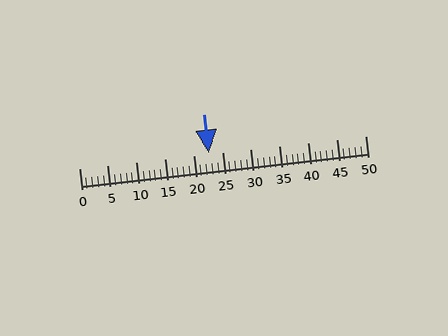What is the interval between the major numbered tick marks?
The major tick marks are spaced 5 units apart.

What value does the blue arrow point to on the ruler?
The blue arrow points to approximately 23.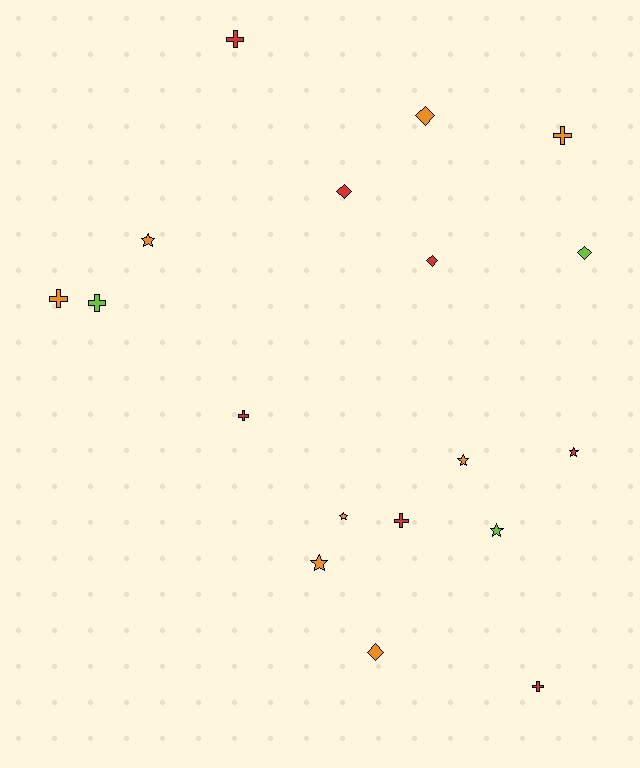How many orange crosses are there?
There are 2 orange crosses.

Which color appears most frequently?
Orange, with 8 objects.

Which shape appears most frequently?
Cross, with 7 objects.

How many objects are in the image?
There are 18 objects.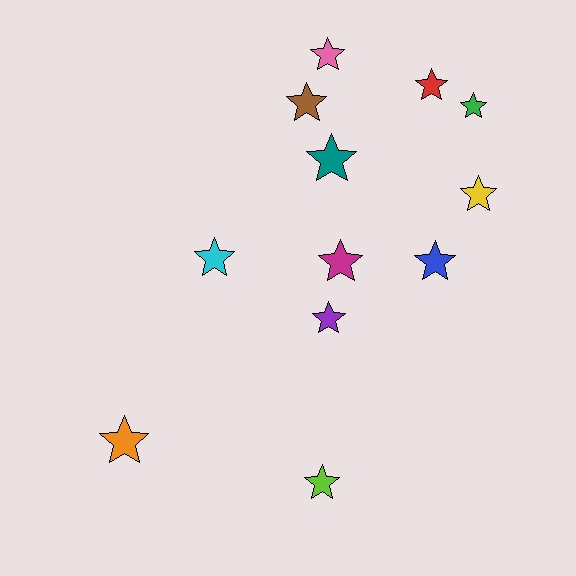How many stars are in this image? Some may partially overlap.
There are 12 stars.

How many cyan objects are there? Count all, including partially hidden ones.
There is 1 cyan object.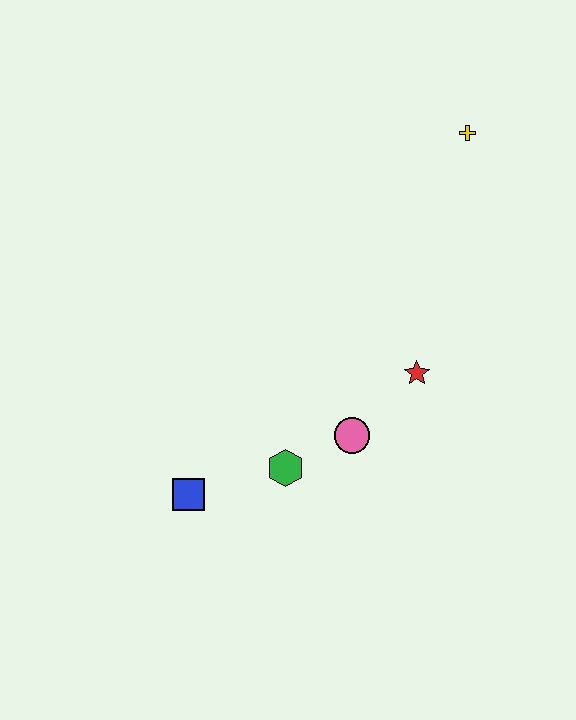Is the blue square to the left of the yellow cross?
Yes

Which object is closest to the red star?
The pink circle is closest to the red star.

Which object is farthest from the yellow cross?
The blue square is farthest from the yellow cross.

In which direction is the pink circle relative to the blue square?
The pink circle is to the right of the blue square.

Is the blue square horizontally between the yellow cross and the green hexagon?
No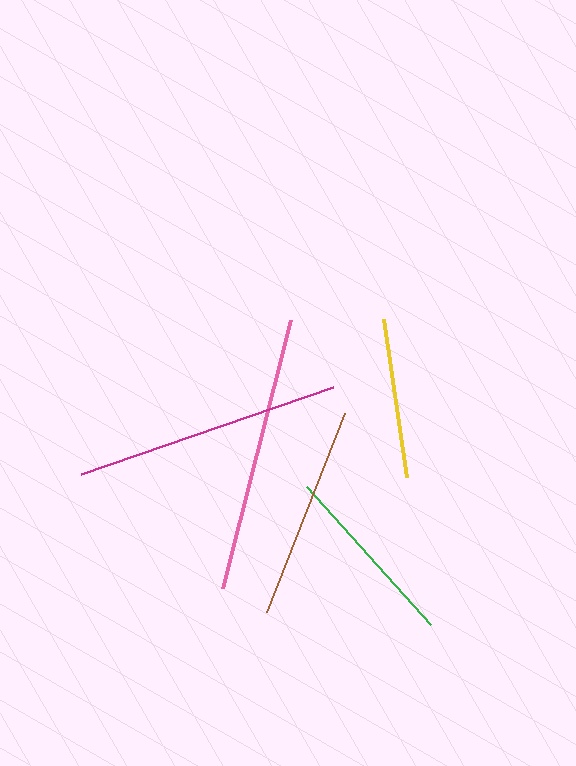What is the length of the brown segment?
The brown segment is approximately 213 pixels long.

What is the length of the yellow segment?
The yellow segment is approximately 160 pixels long.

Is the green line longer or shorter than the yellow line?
The green line is longer than the yellow line.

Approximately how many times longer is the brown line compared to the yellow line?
The brown line is approximately 1.3 times the length of the yellow line.